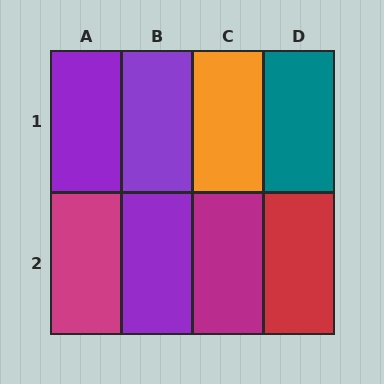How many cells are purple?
3 cells are purple.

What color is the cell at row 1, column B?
Purple.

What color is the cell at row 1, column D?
Teal.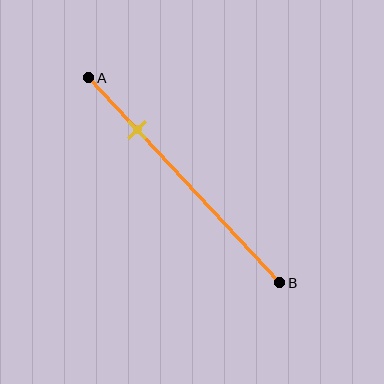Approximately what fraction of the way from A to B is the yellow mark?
The yellow mark is approximately 25% of the way from A to B.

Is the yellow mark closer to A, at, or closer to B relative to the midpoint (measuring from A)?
The yellow mark is closer to point A than the midpoint of segment AB.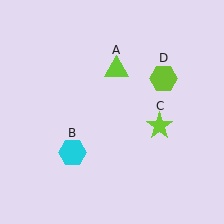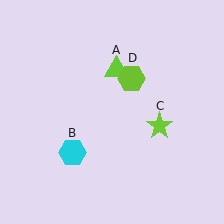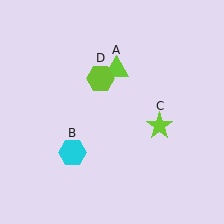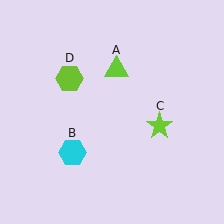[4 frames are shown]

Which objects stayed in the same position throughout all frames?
Lime triangle (object A) and cyan hexagon (object B) and lime star (object C) remained stationary.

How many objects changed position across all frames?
1 object changed position: lime hexagon (object D).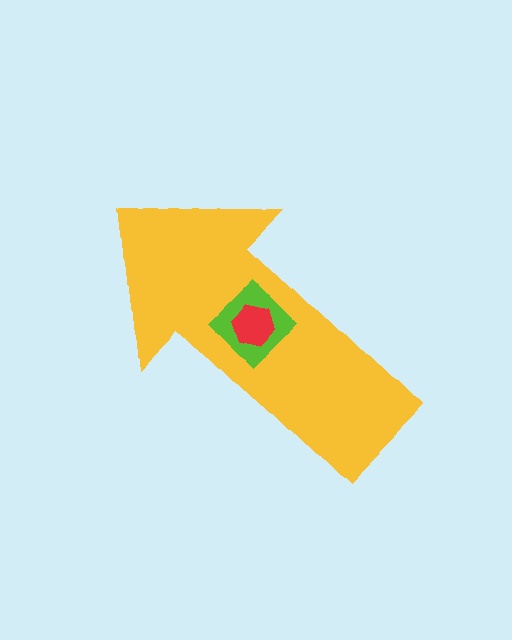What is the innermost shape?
The red hexagon.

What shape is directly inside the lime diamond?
The red hexagon.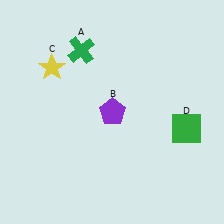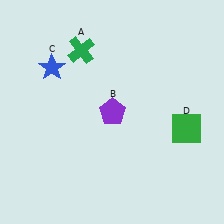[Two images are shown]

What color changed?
The star (C) changed from yellow in Image 1 to blue in Image 2.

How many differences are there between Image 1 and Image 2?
There is 1 difference between the two images.